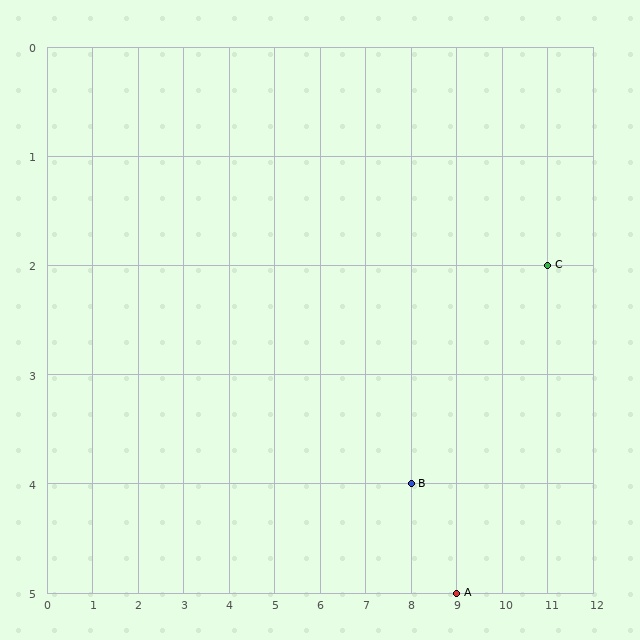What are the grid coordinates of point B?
Point B is at grid coordinates (8, 4).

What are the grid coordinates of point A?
Point A is at grid coordinates (9, 5).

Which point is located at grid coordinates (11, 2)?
Point C is at (11, 2).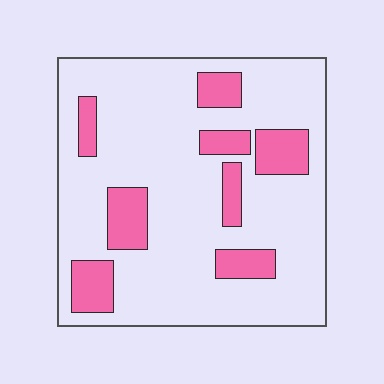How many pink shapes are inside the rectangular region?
8.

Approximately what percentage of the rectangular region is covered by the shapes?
Approximately 20%.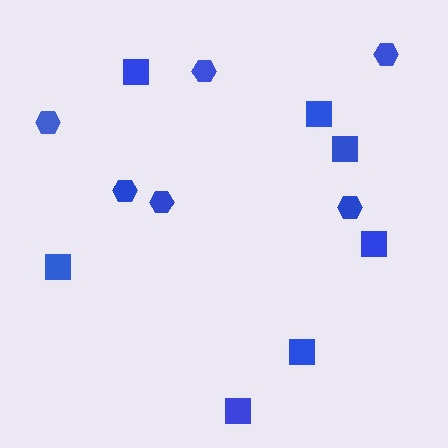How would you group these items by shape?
There are 2 groups: one group of hexagons (6) and one group of squares (7).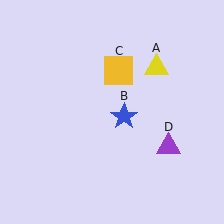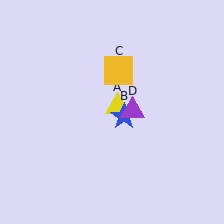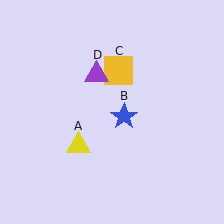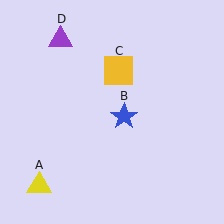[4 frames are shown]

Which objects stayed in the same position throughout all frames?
Blue star (object B) and yellow square (object C) remained stationary.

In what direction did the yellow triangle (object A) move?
The yellow triangle (object A) moved down and to the left.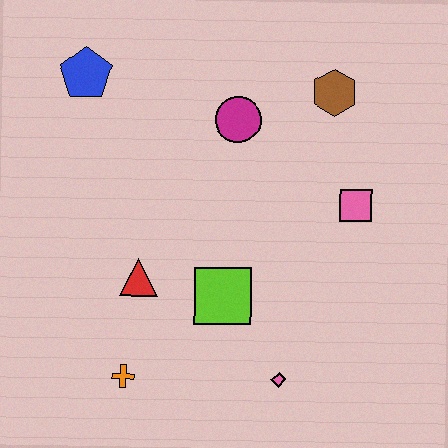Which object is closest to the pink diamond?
The lime square is closest to the pink diamond.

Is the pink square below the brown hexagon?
Yes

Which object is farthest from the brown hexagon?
The orange cross is farthest from the brown hexagon.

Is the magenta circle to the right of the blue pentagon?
Yes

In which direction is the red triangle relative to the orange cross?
The red triangle is above the orange cross.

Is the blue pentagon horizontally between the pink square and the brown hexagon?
No